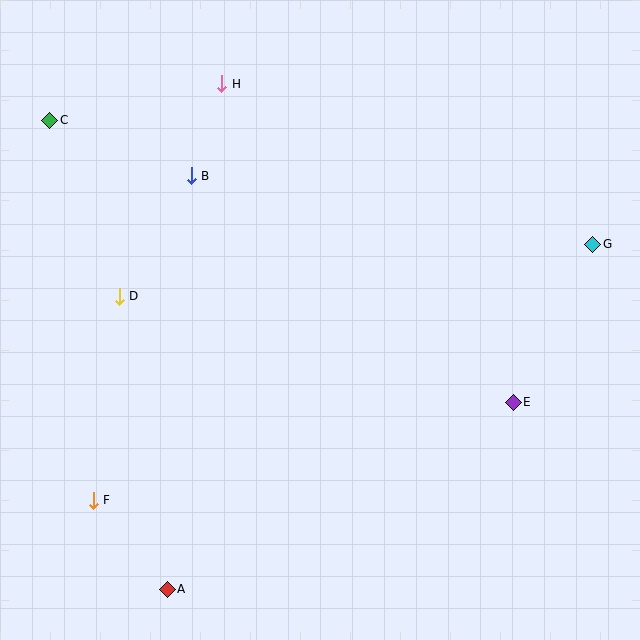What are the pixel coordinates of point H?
Point H is at (222, 84).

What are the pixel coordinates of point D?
Point D is at (119, 296).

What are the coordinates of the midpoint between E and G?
The midpoint between E and G is at (553, 323).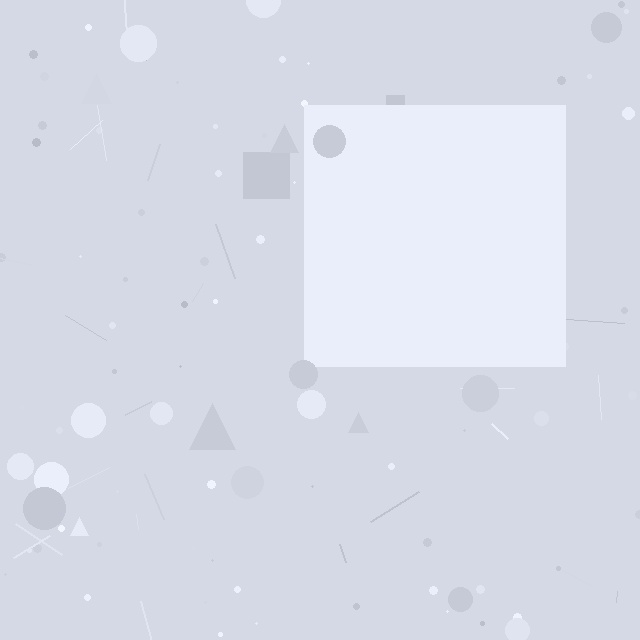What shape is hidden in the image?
A square is hidden in the image.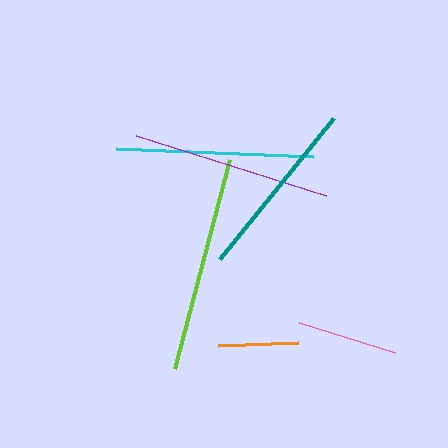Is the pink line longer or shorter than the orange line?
The pink line is longer than the orange line.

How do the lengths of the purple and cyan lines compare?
The purple and cyan lines are approximately the same length.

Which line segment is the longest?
The lime line is the longest at approximately 216 pixels.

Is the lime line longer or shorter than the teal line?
The lime line is longer than the teal line.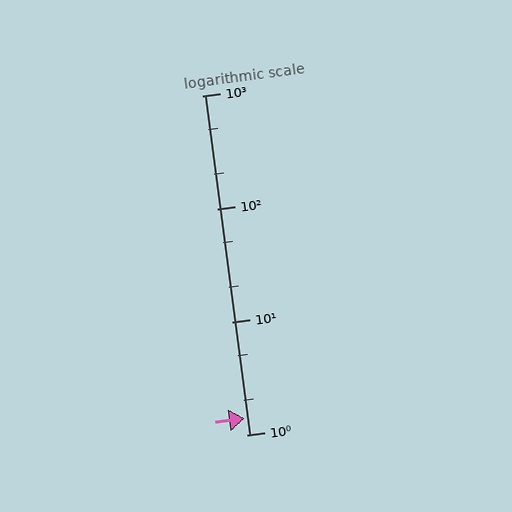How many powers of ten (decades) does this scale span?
The scale spans 3 decades, from 1 to 1000.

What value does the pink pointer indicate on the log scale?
The pointer indicates approximately 1.4.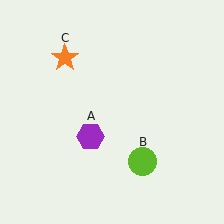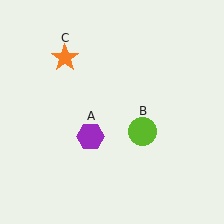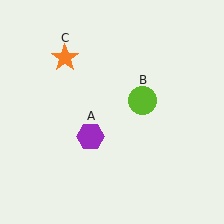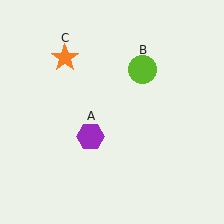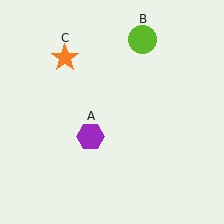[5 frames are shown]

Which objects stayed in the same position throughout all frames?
Purple hexagon (object A) and orange star (object C) remained stationary.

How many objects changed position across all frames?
1 object changed position: lime circle (object B).